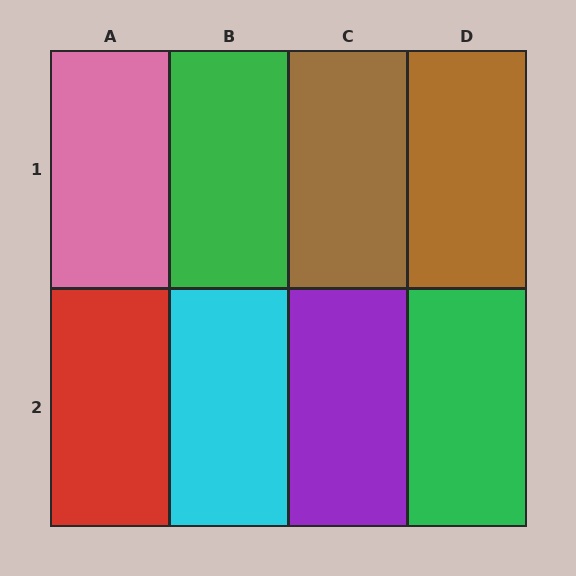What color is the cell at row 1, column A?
Pink.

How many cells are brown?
2 cells are brown.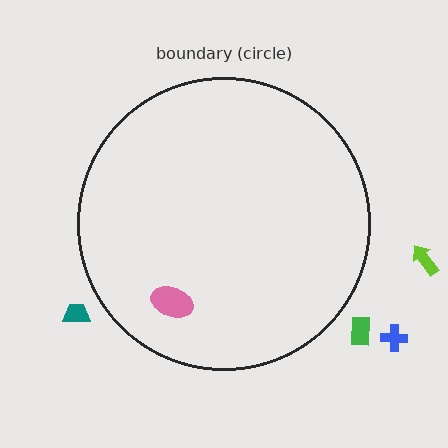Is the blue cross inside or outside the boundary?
Outside.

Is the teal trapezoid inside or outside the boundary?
Outside.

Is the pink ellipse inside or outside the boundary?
Inside.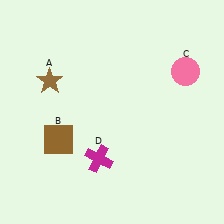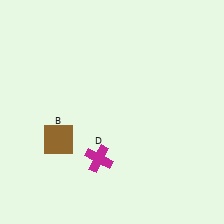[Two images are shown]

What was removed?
The brown star (A), the pink circle (C) were removed in Image 2.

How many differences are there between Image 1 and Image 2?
There are 2 differences between the two images.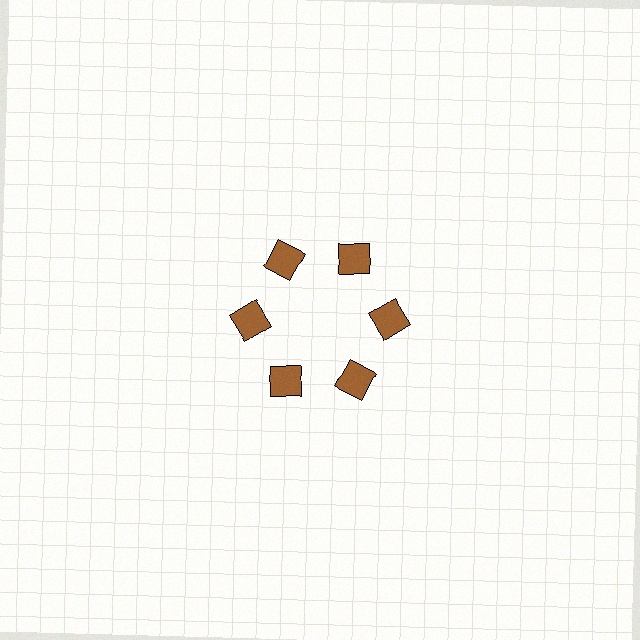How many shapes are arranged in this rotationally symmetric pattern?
There are 6 shapes, arranged in 6 groups of 1.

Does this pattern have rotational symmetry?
Yes, this pattern has 6-fold rotational symmetry. It looks the same after rotating 60 degrees around the center.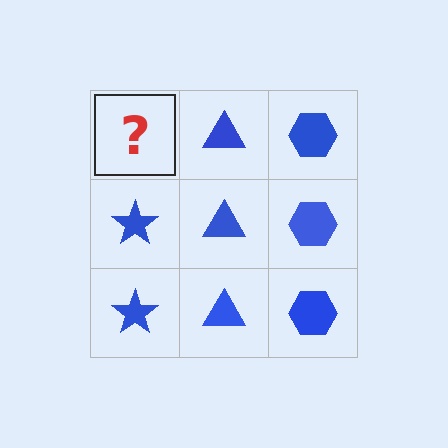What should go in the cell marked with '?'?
The missing cell should contain a blue star.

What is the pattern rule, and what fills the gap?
The rule is that each column has a consistent shape. The gap should be filled with a blue star.